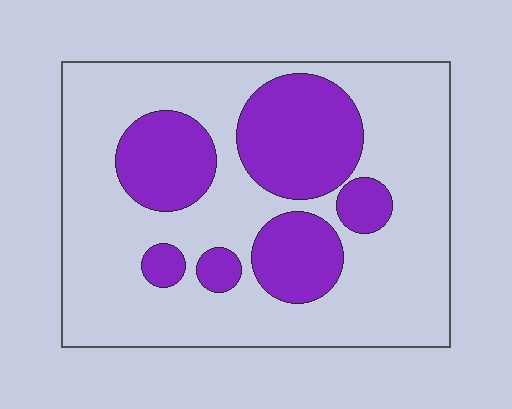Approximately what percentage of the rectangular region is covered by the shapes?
Approximately 30%.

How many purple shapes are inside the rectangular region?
6.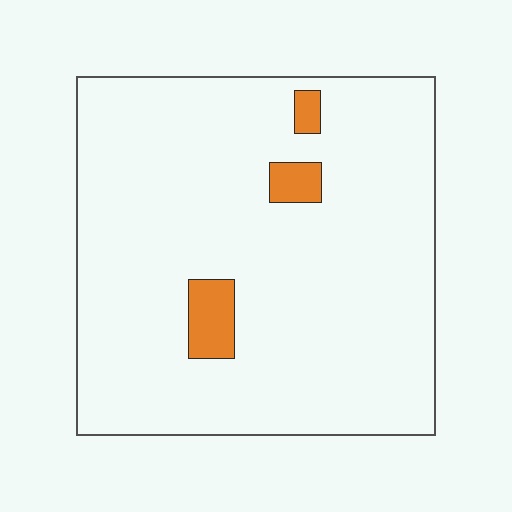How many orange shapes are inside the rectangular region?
3.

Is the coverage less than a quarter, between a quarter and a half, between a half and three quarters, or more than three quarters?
Less than a quarter.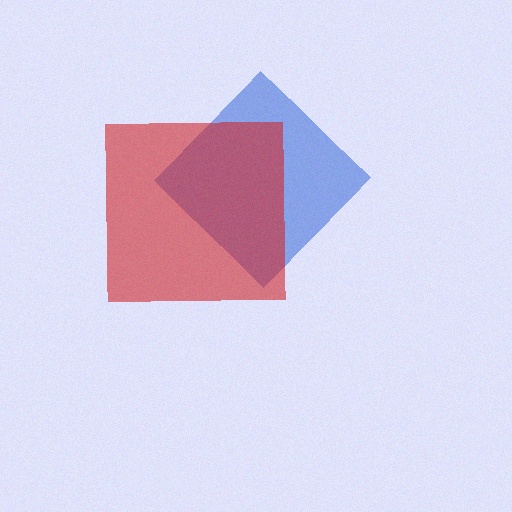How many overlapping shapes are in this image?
There are 2 overlapping shapes in the image.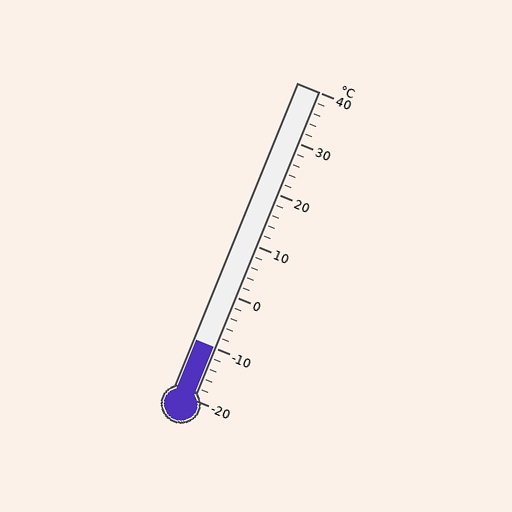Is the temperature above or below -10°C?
The temperature is at -10°C.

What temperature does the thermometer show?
The thermometer shows approximately -10°C.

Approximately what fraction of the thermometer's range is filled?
The thermometer is filled to approximately 15% of its range.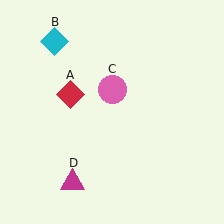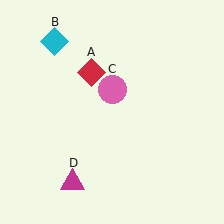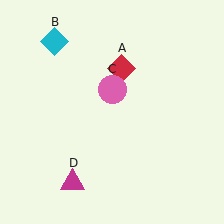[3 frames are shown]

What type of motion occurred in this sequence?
The red diamond (object A) rotated clockwise around the center of the scene.